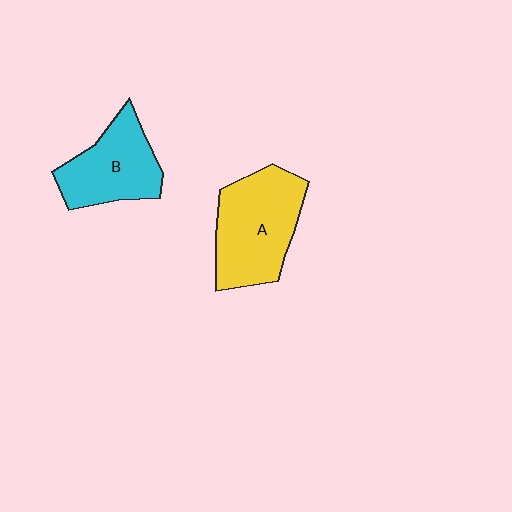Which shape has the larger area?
Shape A (yellow).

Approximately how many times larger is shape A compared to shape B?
Approximately 1.3 times.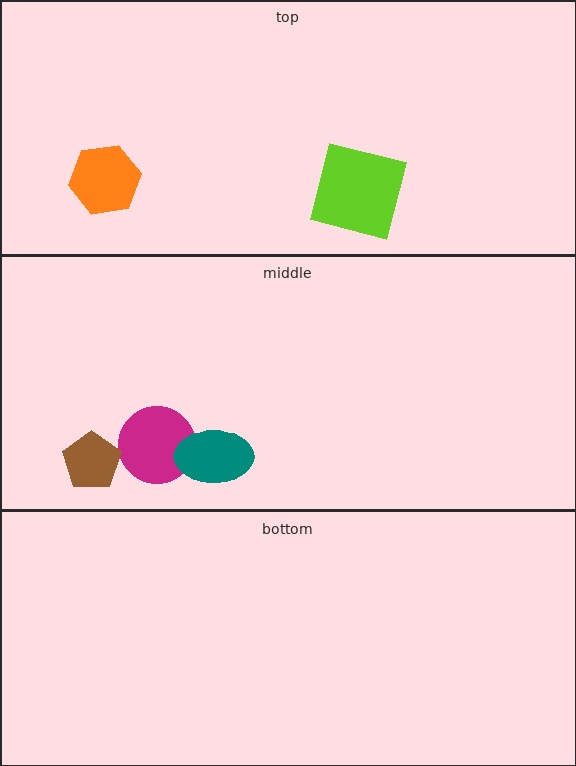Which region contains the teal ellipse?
The middle region.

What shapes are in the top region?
The lime square, the orange hexagon.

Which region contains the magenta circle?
The middle region.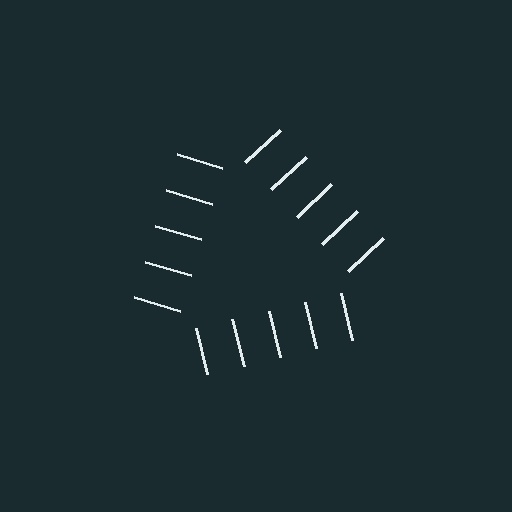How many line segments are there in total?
15 — 5 along each of the 3 edges.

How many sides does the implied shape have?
3 sides — the line-ends trace a triangle.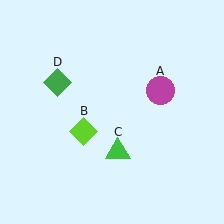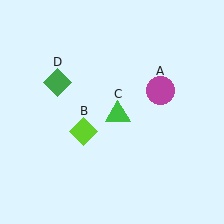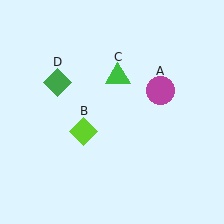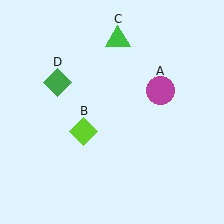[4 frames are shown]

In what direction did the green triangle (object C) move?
The green triangle (object C) moved up.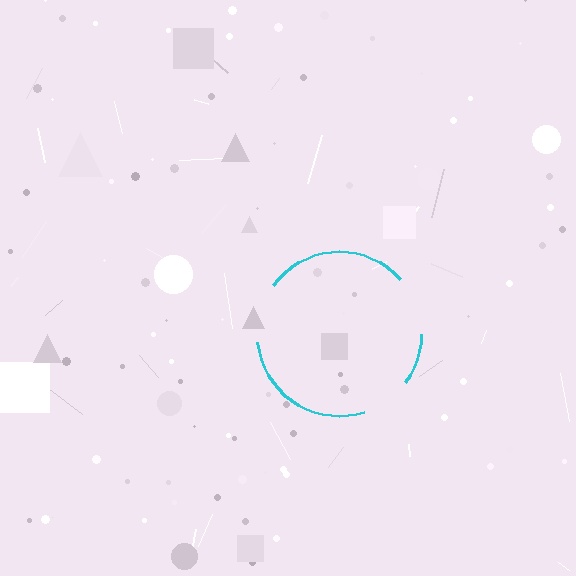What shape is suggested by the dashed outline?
The dashed outline suggests a circle.